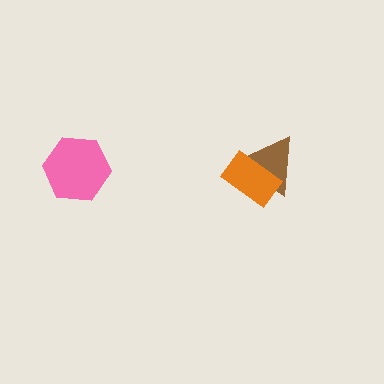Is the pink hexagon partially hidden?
No, no other shape covers it.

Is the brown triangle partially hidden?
Yes, it is partially covered by another shape.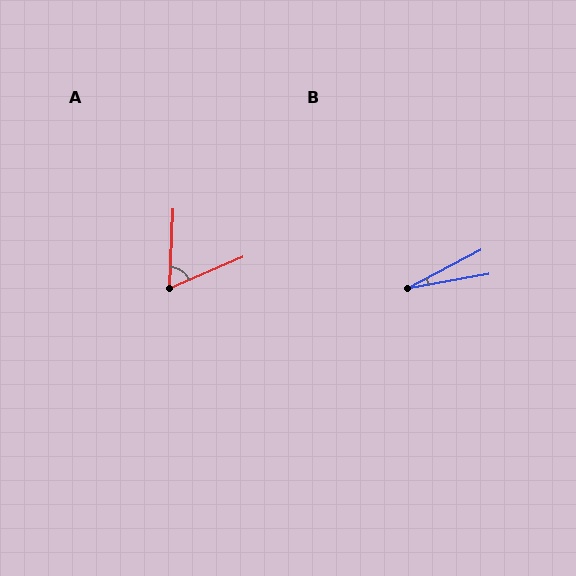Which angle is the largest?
A, at approximately 64 degrees.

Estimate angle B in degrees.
Approximately 17 degrees.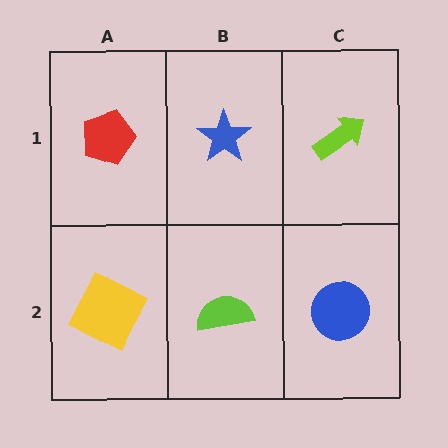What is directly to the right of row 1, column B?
A lime arrow.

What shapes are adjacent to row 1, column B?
A lime semicircle (row 2, column B), a red pentagon (row 1, column A), a lime arrow (row 1, column C).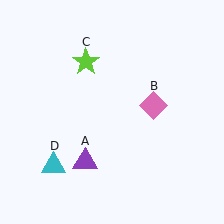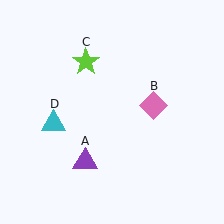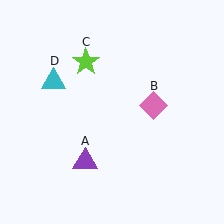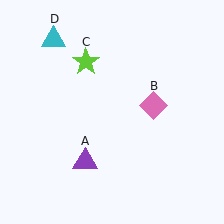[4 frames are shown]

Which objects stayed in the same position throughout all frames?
Purple triangle (object A) and pink diamond (object B) and lime star (object C) remained stationary.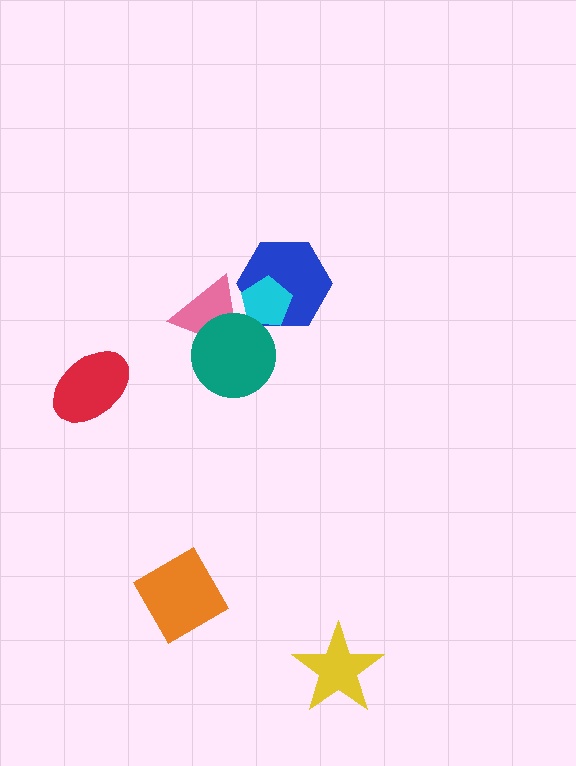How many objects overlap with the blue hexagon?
2 objects overlap with the blue hexagon.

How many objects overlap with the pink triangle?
3 objects overlap with the pink triangle.